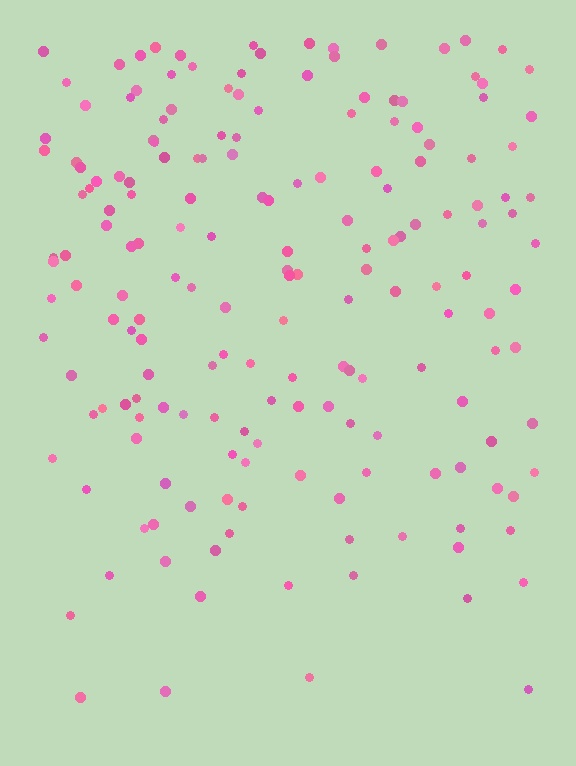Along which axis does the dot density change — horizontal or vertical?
Vertical.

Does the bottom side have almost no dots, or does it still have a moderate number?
Still a moderate number, just noticeably fewer than the top.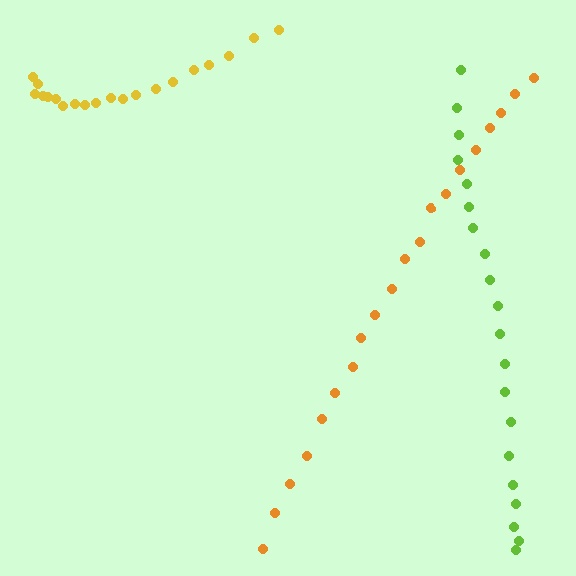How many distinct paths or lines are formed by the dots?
There are 3 distinct paths.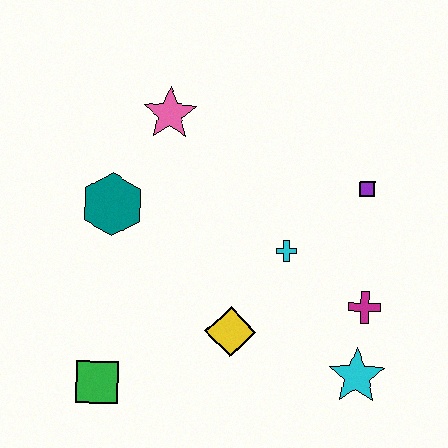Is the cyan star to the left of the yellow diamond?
No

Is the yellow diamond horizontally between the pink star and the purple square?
Yes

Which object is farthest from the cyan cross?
The green square is farthest from the cyan cross.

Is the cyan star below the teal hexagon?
Yes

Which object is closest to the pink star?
The teal hexagon is closest to the pink star.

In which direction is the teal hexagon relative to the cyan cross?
The teal hexagon is to the left of the cyan cross.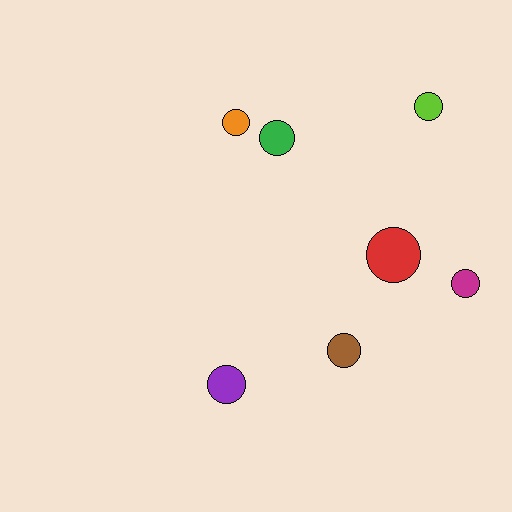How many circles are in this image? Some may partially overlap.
There are 7 circles.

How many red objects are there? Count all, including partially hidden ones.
There is 1 red object.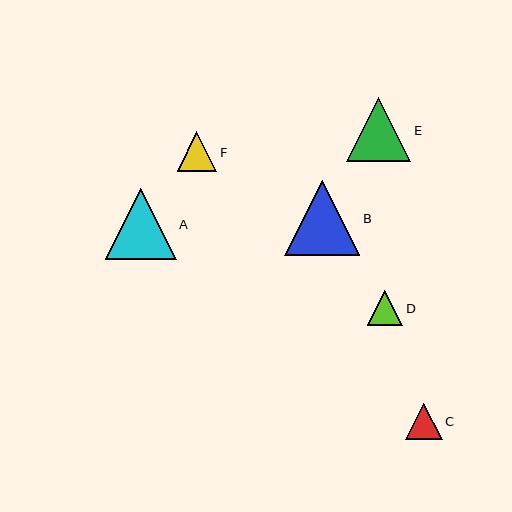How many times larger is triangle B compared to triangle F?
Triangle B is approximately 1.9 times the size of triangle F.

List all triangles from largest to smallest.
From largest to smallest: B, A, E, F, C, D.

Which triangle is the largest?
Triangle B is the largest with a size of approximately 75 pixels.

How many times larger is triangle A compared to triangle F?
Triangle A is approximately 1.8 times the size of triangle F.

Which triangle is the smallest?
Triangle D is the smallest with a size of approximately 35 pixels.